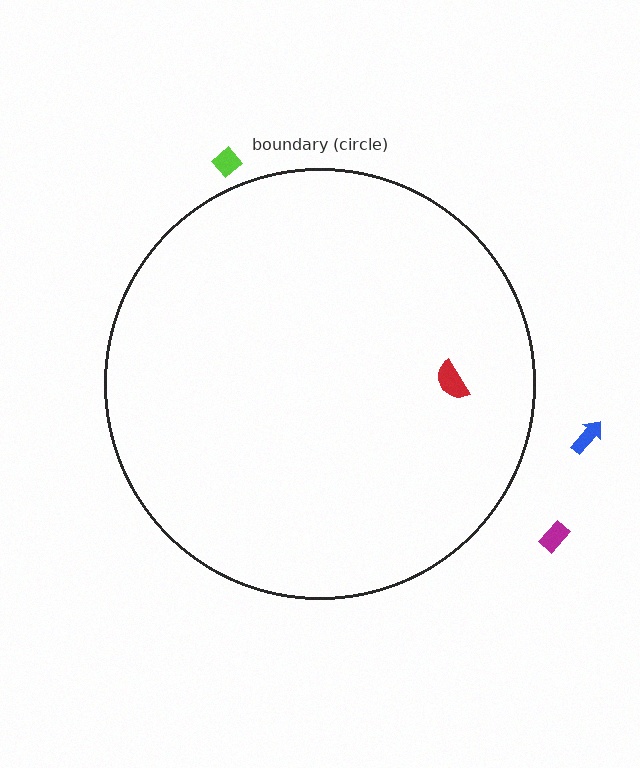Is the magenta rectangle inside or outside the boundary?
Outside.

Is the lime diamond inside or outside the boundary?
Outside.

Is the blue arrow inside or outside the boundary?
Outside.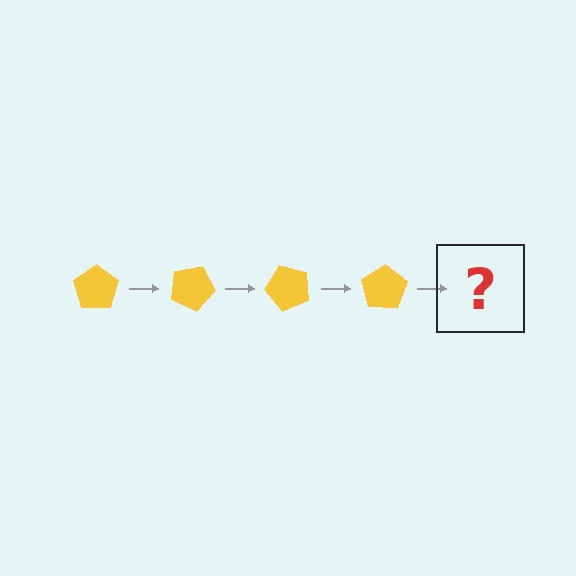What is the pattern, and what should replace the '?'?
The pattern is that the pentagon rotates 25 degrees each step. The '?' should be a yellow pentagon rotated 100 degrees.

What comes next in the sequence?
The next element should be a yellow pentagon rotated 100 degrees.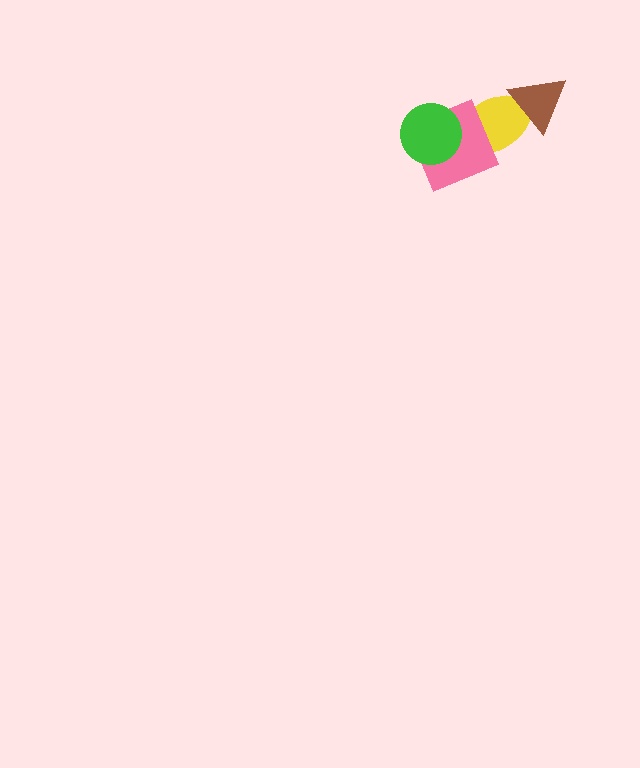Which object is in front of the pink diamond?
The green circle is in front of the pink diamond.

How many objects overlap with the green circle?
1 object overlaps with the green circle.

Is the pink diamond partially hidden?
Yes, it is partially covered by another shape.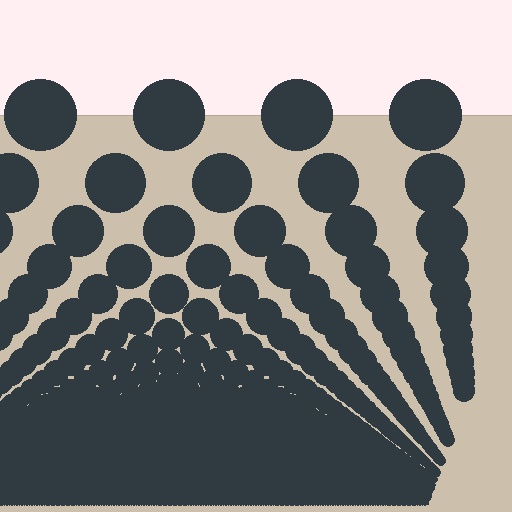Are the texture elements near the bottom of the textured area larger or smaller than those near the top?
Smaller. The gradient is inverted — elements near the bottom are smaller and denser.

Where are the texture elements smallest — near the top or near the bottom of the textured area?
Near the bottom.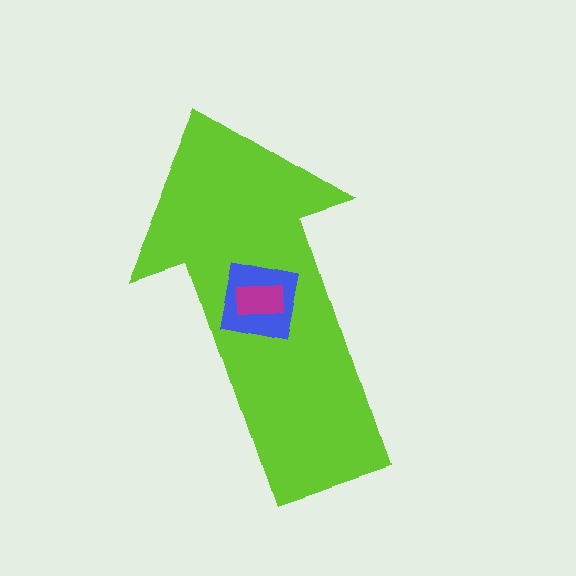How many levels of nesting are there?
3.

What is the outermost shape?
The lime arrow.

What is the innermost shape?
The magenta rectangle.